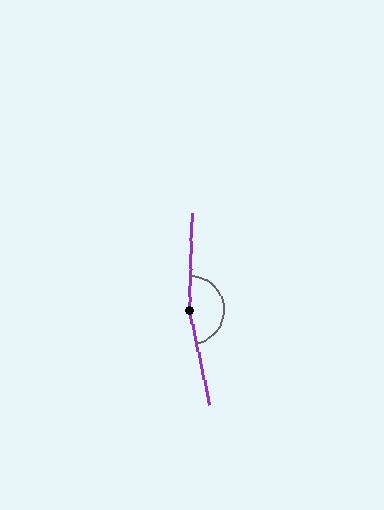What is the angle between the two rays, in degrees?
Approximately 167 degrees.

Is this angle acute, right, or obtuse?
It is obtuse.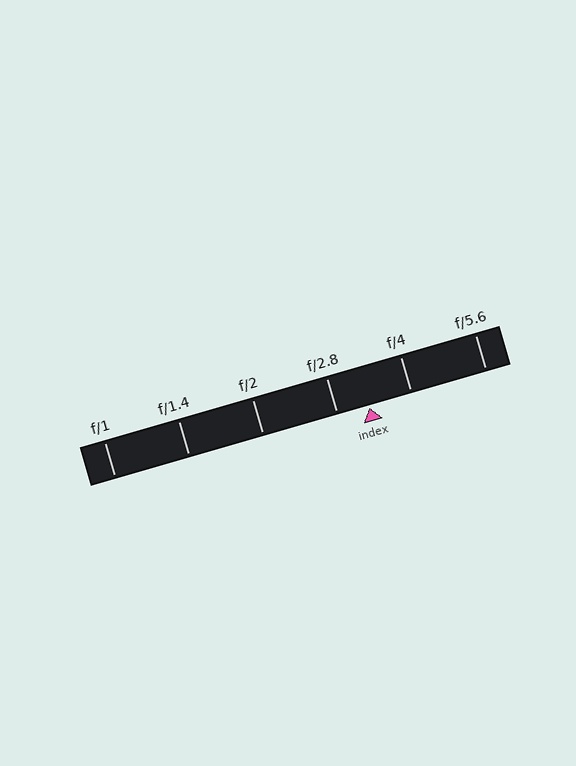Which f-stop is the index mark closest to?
The index mark is closest to f/2.8.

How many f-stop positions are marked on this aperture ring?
There are 6 f-stop positions marked.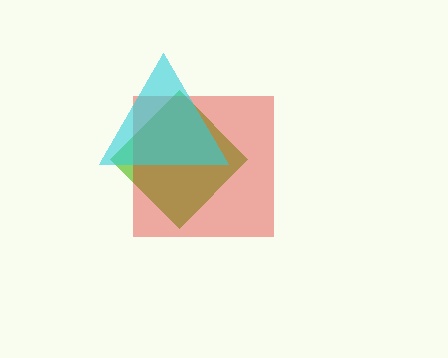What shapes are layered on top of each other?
The layered shapes are: a lime diamond, a red square, a cyan triangle.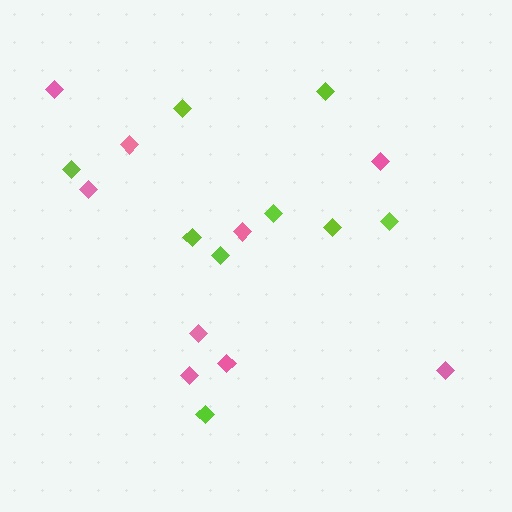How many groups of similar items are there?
There are 2 groups: one group of pink diamonds (9) and one group of lime diamonds (9).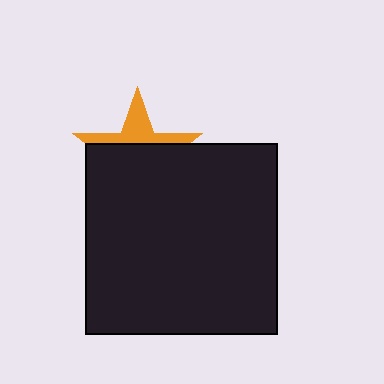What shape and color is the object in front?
The object in front is a black square.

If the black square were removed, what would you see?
You would see the complete orange star.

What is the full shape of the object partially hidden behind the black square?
The partially hidden object is an orange star.